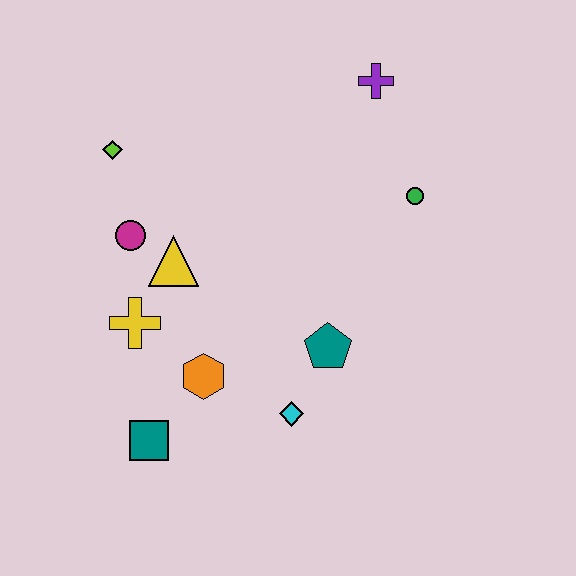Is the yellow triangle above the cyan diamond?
Yes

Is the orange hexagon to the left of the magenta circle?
No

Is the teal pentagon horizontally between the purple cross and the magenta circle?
Yes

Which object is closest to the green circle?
The purple cross is closest to the green circle.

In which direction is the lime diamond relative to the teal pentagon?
The lime diamond is to the left of the teal pentagon.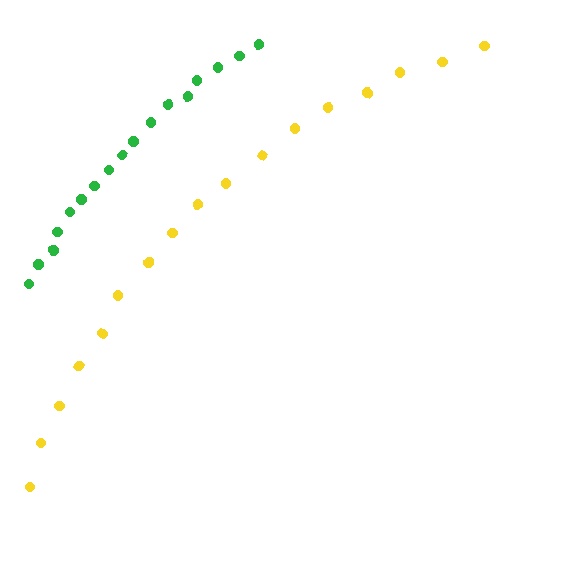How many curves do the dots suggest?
There are 2 distinct paths.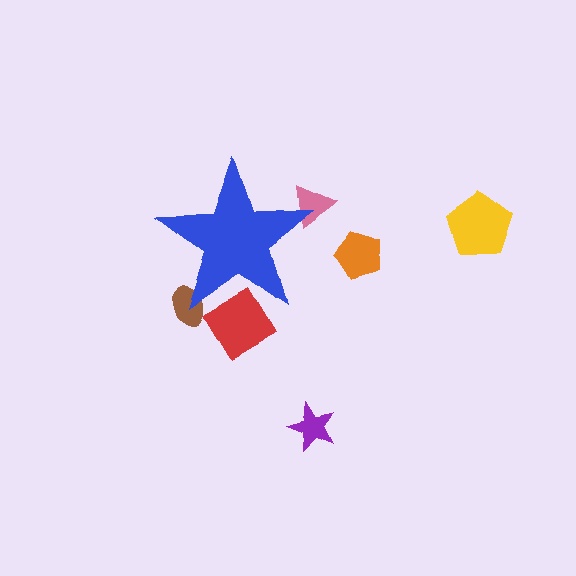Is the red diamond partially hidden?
Yes, the red diamond is partially hidden behind the blue star.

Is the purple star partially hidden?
No, the purple star is fully visible.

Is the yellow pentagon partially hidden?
No, the yellow pentagon is fully visible.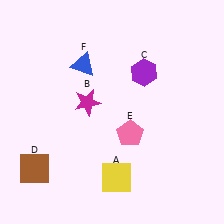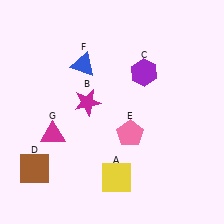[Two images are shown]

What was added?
A magenta triangle (G) was added in Image 2.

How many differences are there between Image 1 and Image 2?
There is 1 difference between the two images.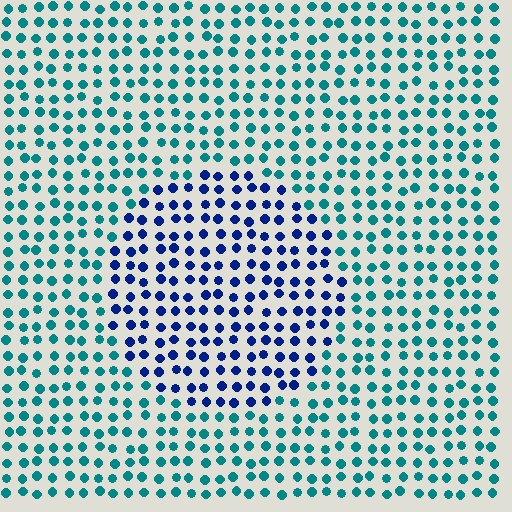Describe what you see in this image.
The image is filled with small teal elements in a uniform arrangement. A circle-shaped region is visible where the elements are tinted to a slightly different hue, forming a subtle color boundary.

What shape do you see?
I see a circle.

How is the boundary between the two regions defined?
The boundary is defined purely by a slight shift in hue (about 48 degrees). Spacing, size, and orientation are identical on both sides.